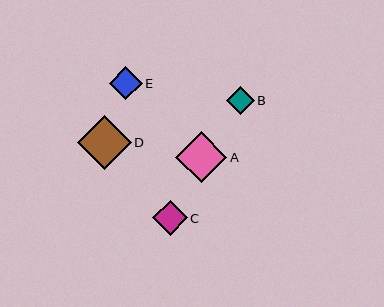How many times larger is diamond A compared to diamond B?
Diamond A is approximately 1.8 times the size of diamond B.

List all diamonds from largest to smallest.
From largest to smallest: D, A, C, E, B.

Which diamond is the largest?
Diamond D is the largest with a size of approximately 54 pixels.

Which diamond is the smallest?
Diamond B is the smallest with a size of approximately 28 pixels.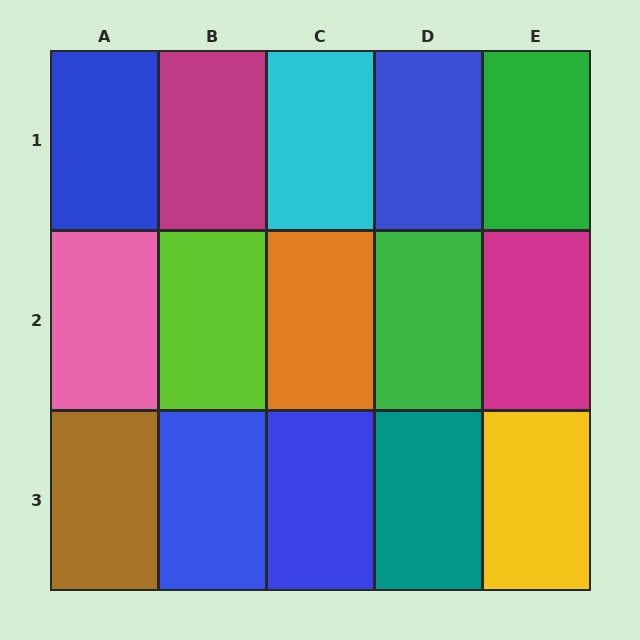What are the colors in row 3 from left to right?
Brown, blue, blue, teal, yellow.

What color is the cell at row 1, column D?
Blue.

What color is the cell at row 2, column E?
Magenta.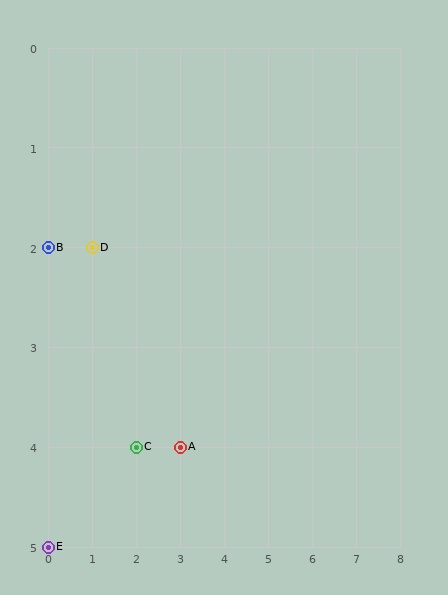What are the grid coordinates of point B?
Point B is at grid coordinates (0, 2).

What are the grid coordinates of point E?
Point E is at grid coordinates (0, 5).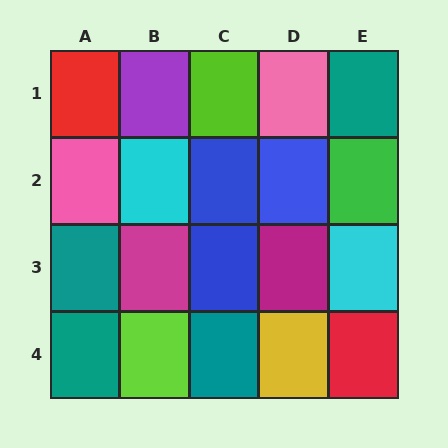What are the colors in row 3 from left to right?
Teal, magenta, blue, magenta, cyan.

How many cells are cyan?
2 cells are cyan.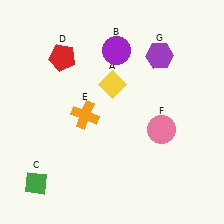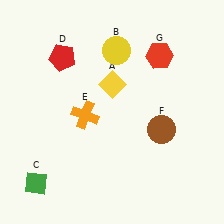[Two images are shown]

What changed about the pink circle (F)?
In Image 1, F is pink. In Image 2, it changed to brown.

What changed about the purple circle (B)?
In Image 1, B is purple. In Image 2, it changed to yellow.